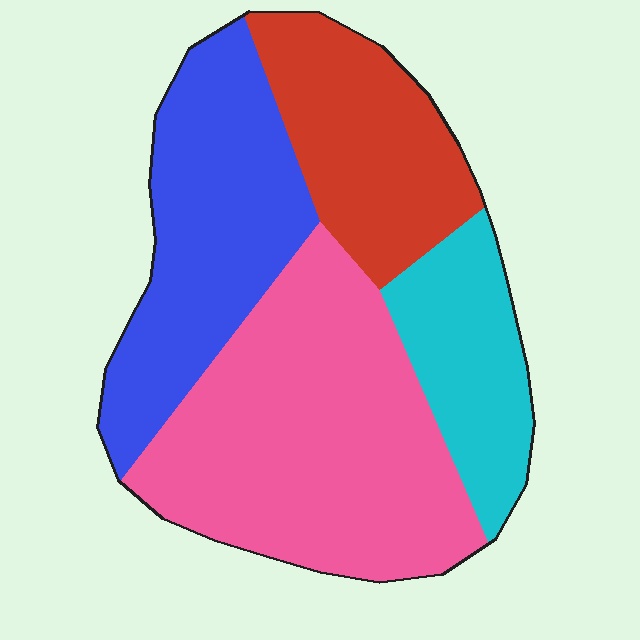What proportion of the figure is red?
Red takes up less than a quarter of the figure.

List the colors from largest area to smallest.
From largest to smallest: pink, blue, red, cyan.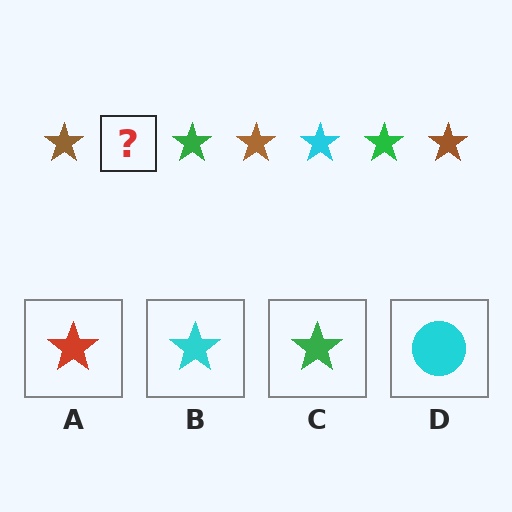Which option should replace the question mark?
Option B.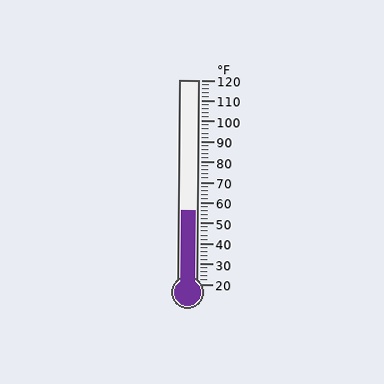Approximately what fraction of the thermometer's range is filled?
The thermometer is filled to approximately 35% of its range.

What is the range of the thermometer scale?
The thermometer scale ranges from 20°F to 120°F.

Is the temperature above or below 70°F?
The temperature is below 70°F.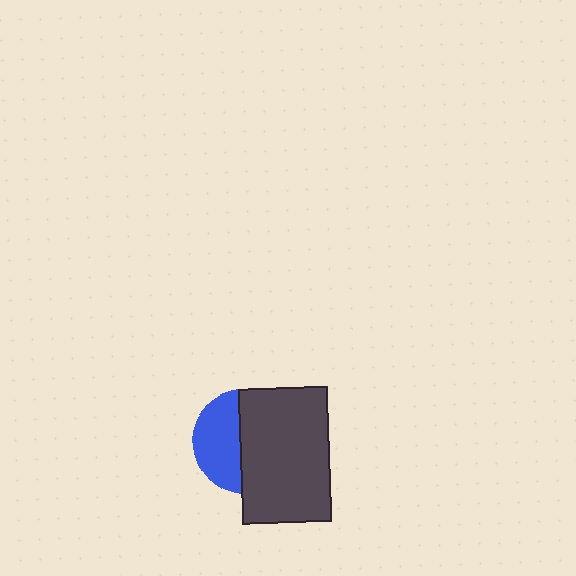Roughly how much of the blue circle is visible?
A small part of it is visible (roughly 43%).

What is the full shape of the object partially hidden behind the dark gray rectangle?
The partially hidden object is a blue circle.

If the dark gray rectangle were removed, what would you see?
You would see the complete blue circle.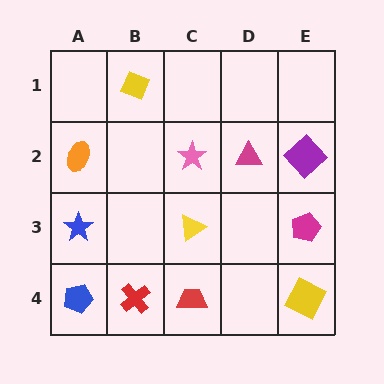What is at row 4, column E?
A yellow square.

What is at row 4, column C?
A red trapezoid.